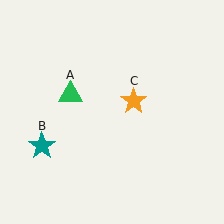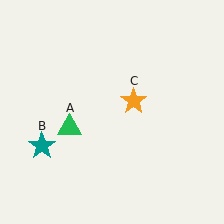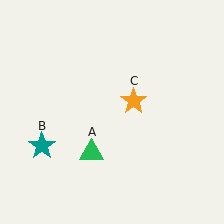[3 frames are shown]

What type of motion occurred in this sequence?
The green triangle (object A) rotated counterclockwise around the center of the scene.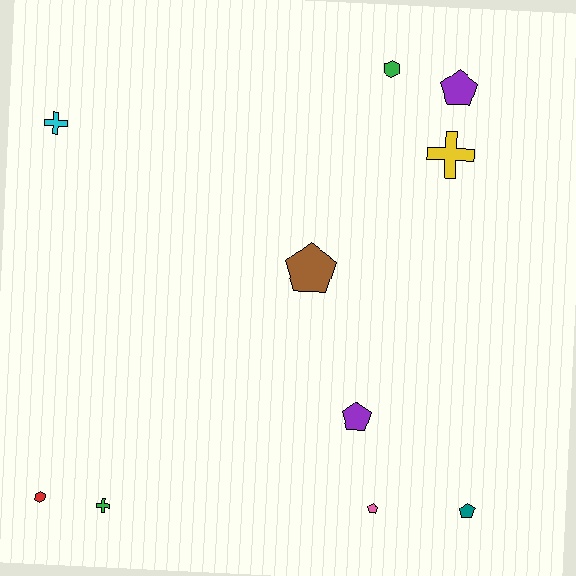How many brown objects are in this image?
There is 1 brown object.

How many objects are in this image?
There are 10 objects.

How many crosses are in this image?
There are 3 crosses.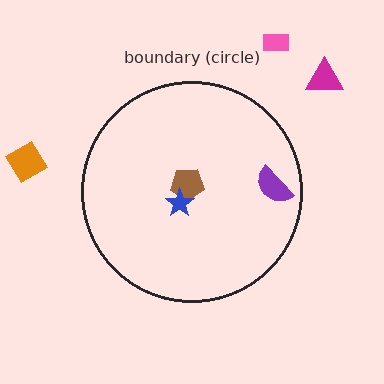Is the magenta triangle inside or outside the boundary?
Outside.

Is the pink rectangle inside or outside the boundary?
Outside.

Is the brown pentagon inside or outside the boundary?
Inside.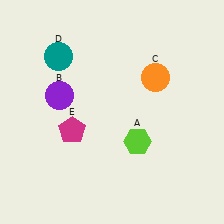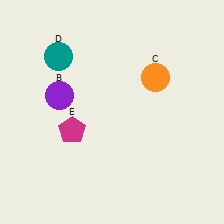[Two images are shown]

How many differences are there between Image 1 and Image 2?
There is 1 difference between the two images.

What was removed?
The lime hexagon (A) was removed in Image 2.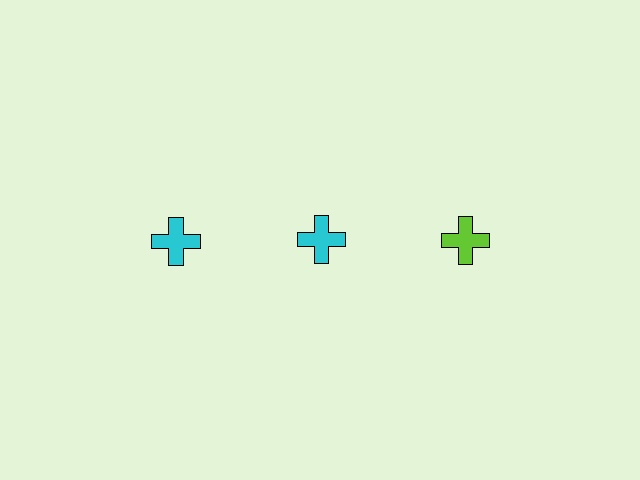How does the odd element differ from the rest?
It has a different color: lime instead of cyan.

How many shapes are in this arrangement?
There are 3 shapes arranged in a grid pattern.